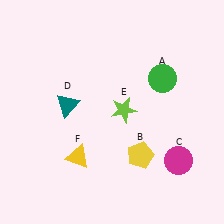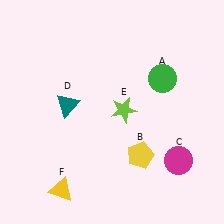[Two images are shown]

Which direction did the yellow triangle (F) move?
The yellow triangle (F) moved down.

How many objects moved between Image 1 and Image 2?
1 object moved between the two images.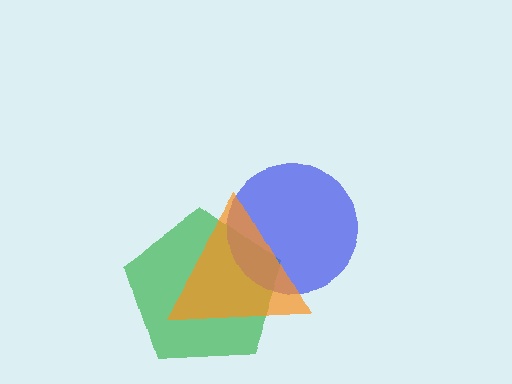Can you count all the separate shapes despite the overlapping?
Yes, there are 3 separate shapes.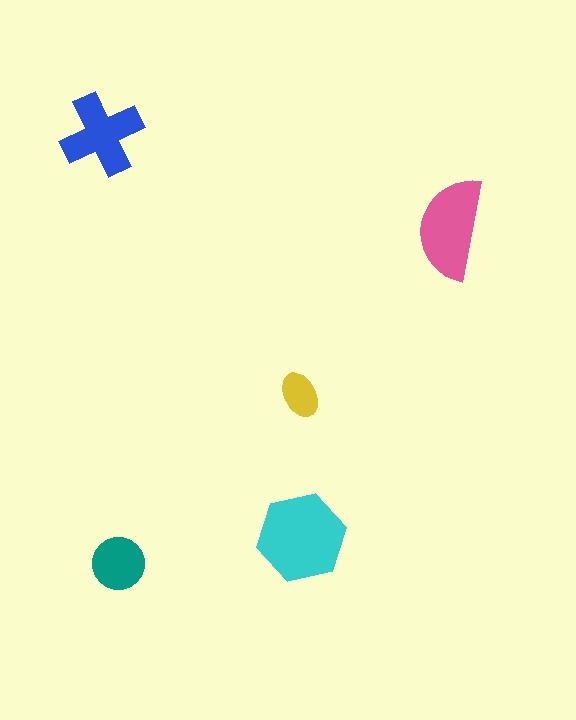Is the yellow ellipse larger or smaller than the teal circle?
Smaller.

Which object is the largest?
The cyan hexagon.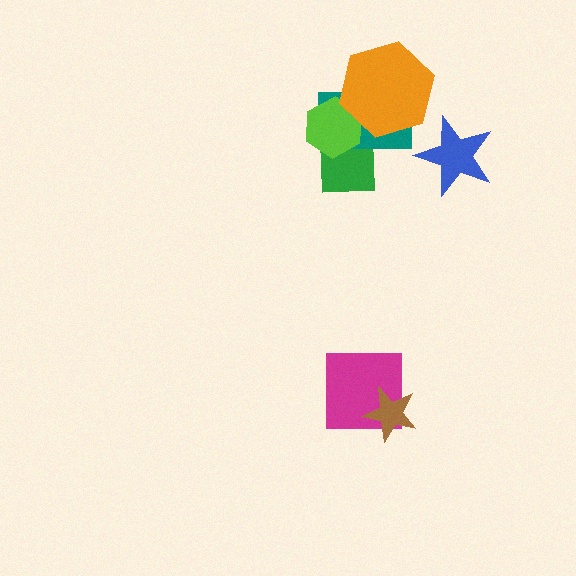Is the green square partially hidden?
Yes, it is partially covered by another shape.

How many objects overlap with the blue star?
0 objects overlap with the blue star.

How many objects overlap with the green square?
2 objects overlap with the green square.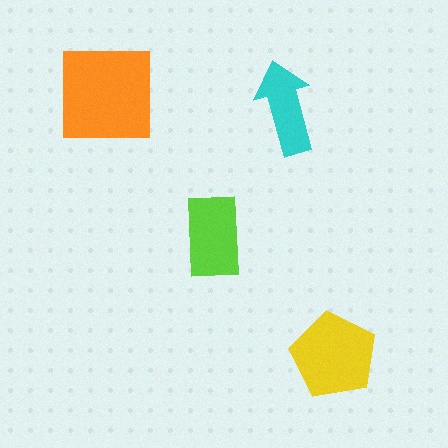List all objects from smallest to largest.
The cyan arrow, the lime rectangle, the yellow pentagon, the orange square.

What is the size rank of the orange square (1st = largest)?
1st.